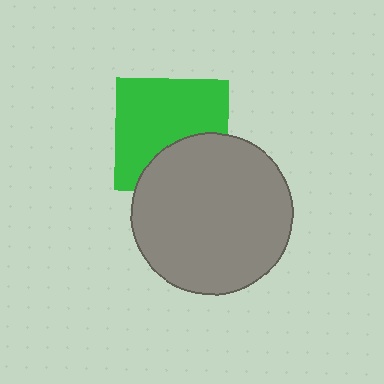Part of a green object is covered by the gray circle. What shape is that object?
It is a square.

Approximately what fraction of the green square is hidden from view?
Roughly 34% of the green square is hidden behind the gray circle.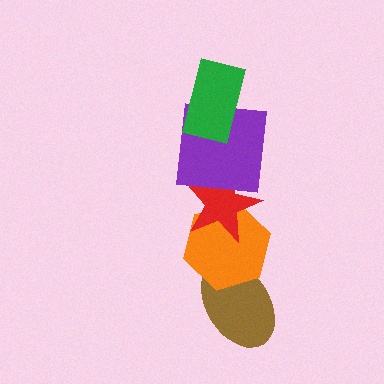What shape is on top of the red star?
The purple square is on top of the red star.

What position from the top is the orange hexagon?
The orange hexagon is 4th from the top.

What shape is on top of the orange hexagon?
The red star is on top of the orange hexagon.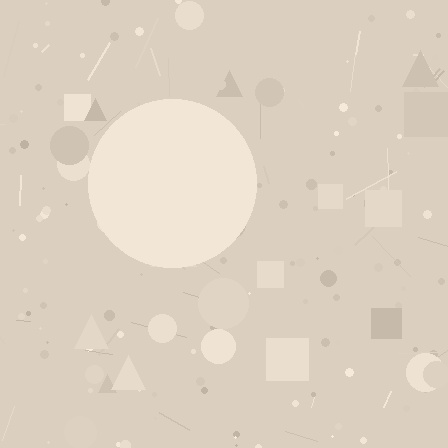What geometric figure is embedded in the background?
A circle is embedded in the background.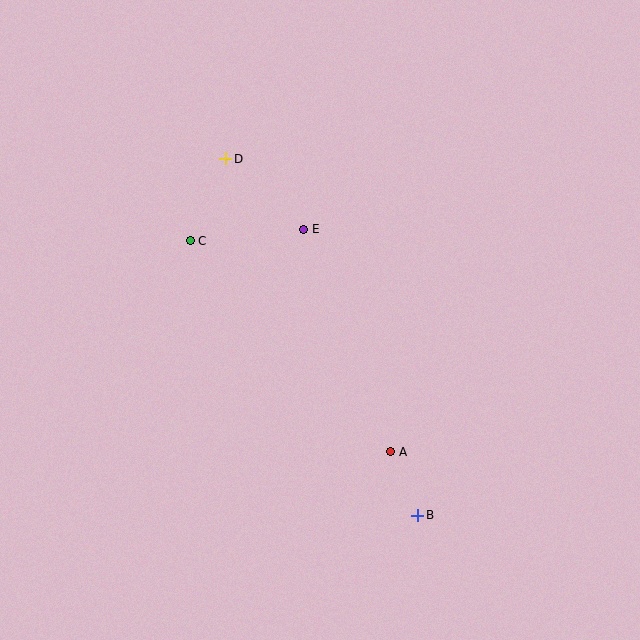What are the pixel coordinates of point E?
Point E is at (304, 229).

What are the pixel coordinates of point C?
Point C is at (190, 241).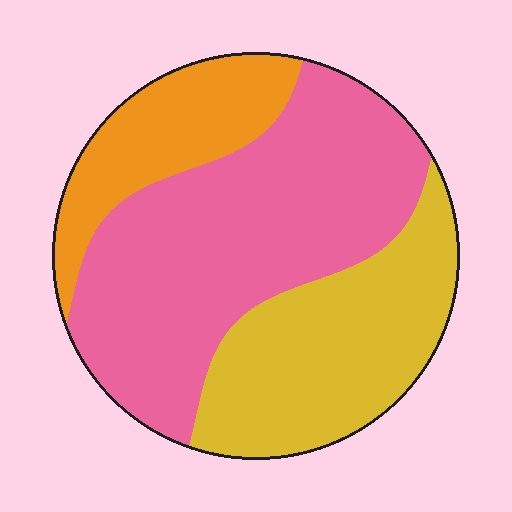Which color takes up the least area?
Orange, at roughly 20%.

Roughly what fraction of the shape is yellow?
Yellow takes up between a sixth and a third of the shape.